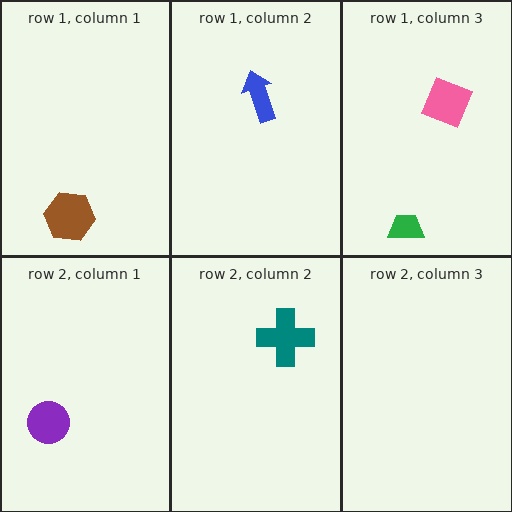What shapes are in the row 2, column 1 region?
The purple circle.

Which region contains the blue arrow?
The row 1, column 2 region.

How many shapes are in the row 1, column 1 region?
1.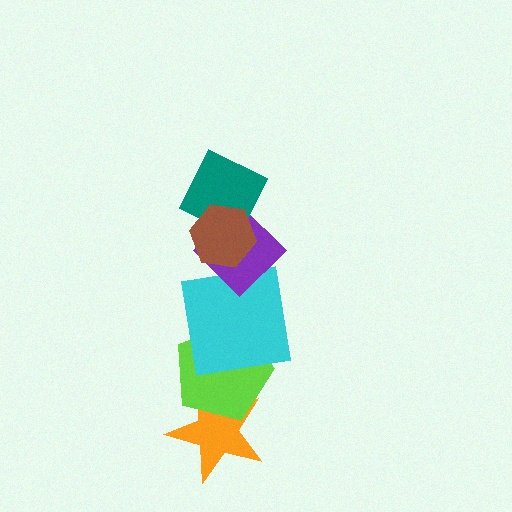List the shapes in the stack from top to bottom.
From top to bottom: the brown hexagon, the teal diamond, the purple diamond, the cyan square, the lime pentagon, the orange star.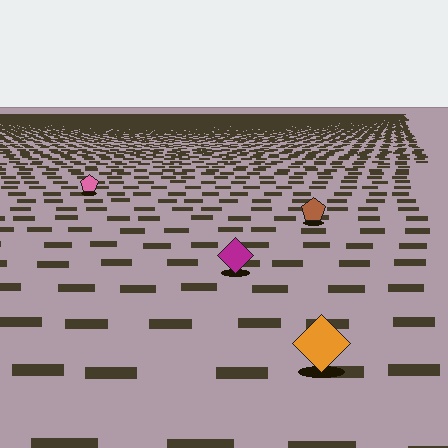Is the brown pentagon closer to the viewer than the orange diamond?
No. The orange diamond is closer — you can tell from the texture gradient: the ground texture is coarser near it.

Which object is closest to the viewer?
The orange diamond is closest. The texture marks near it are larger and more spread out.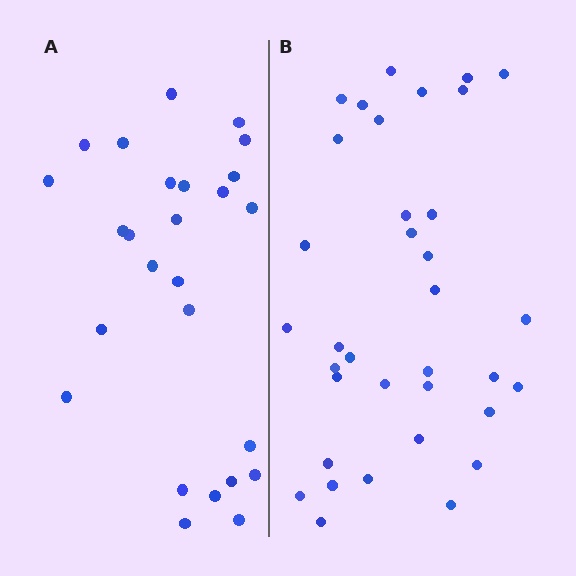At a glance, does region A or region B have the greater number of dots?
Region B (the right region) has more dots.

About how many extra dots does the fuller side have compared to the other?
Region B has roughly 8 or so more dots than region A.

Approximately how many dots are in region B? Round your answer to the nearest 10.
About 40 dots. (The exact count is 35, which rounds to 40.)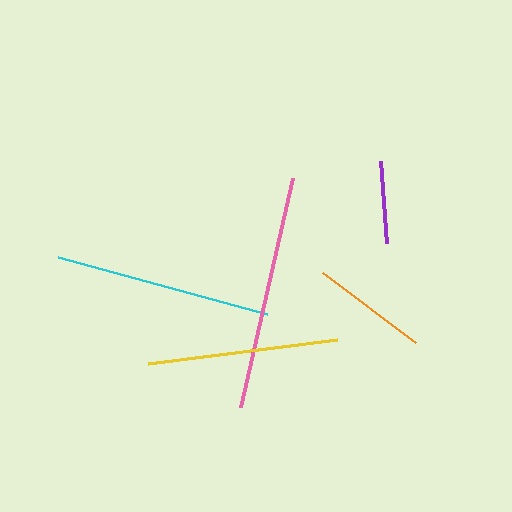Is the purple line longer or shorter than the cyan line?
The cyan line is longer than the purple line.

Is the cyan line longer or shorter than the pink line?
The pink line is longer than the cyan line.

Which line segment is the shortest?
The purple line is the shortest at approximately 83 pixels.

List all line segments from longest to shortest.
From longest to shortest: pink, cyan, yellow, orange, purple.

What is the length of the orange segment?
The orange segment is approximately 117 pixels long.